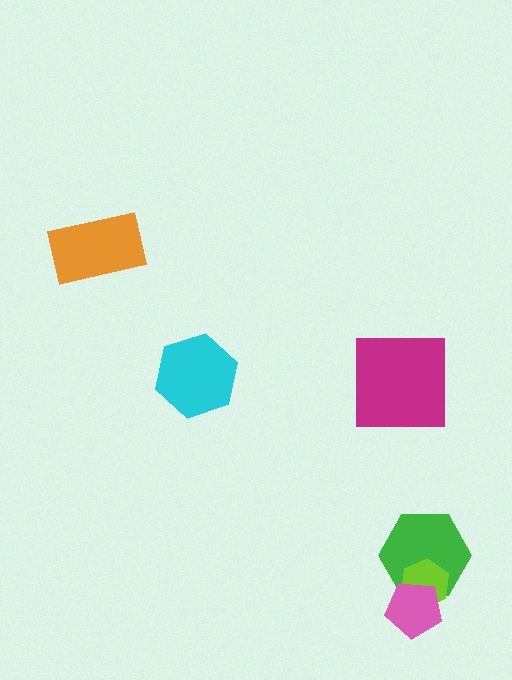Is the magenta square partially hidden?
No, no other shape covers it.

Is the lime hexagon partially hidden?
Yes, it is partially covered by another shape.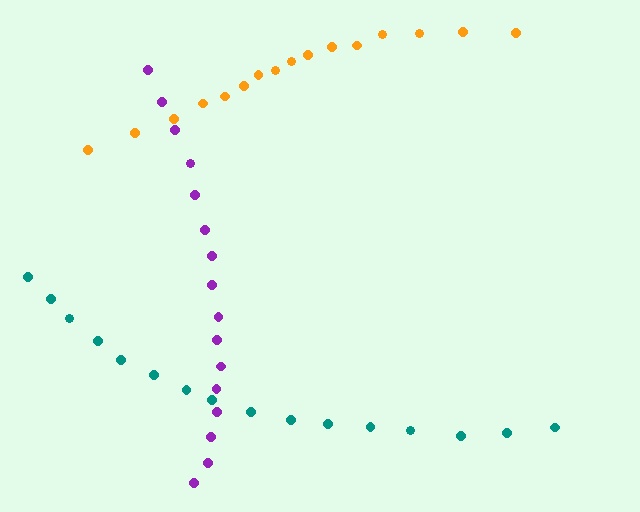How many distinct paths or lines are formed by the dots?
There are 3 distinct paths.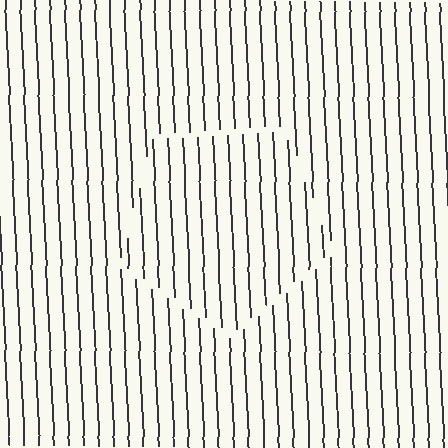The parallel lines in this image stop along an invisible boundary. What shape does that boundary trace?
An illusory pentagon. The interior of the shape contains the same grating, shifted by half a period — the contour is defined by the phase discontinuity where line-ends from the inner and outer gratings abut.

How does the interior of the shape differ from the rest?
The interior of the shape contains the same grating, shifted by half a period — the contour is defined by the phase discontinuity where line-ends from the inner and outer gratings abut.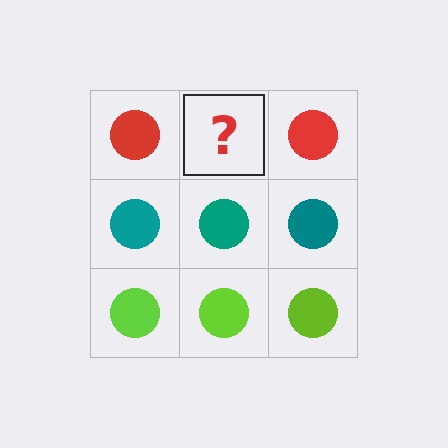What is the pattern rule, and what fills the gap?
The rule is that each row has a consistent color. The gap should be filled with a red circle.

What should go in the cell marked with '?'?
The missing cell should contain a red circle.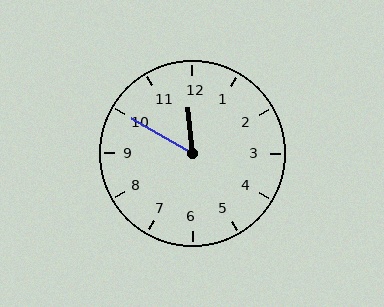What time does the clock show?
11:50.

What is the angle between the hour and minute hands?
Approximately 55 degrees.